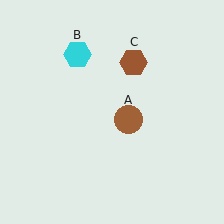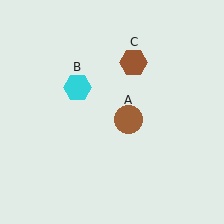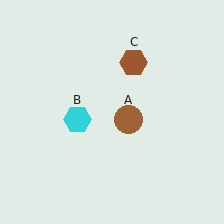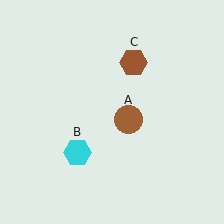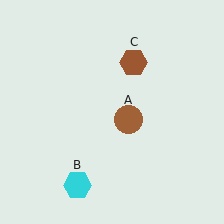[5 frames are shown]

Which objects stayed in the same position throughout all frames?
Brown circle (object A) and brown hexagon (object C) remained stationary.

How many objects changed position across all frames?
1 object changed position: cyan hexagon (object B).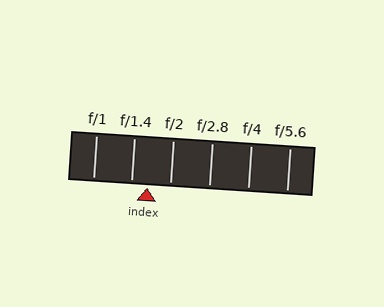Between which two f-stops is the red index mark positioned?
The index mark is between f/1.4 and f/2.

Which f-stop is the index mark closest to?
The index mark is closest to f/1.4.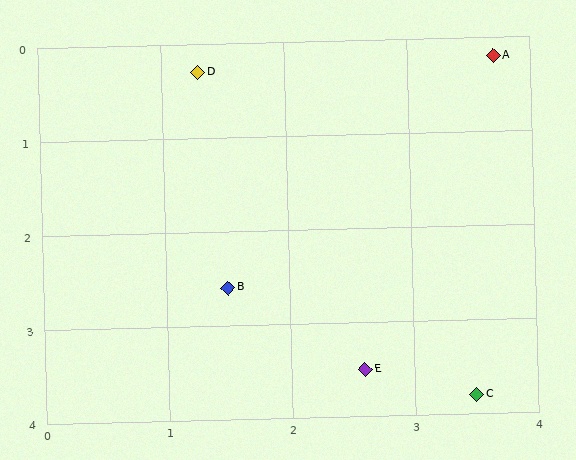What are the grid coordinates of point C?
Point C is at approximately (3.5, 3.8).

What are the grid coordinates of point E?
Point E is at approximately (2.6, 3.5).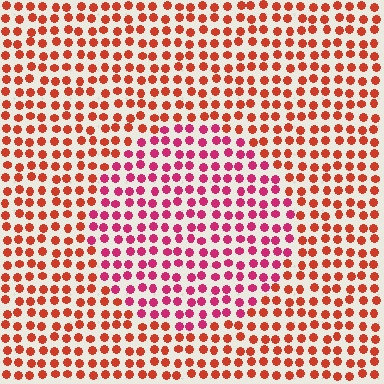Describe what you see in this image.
The image is filled with small red elements in a uniform arrangement. A circle-shaped region is visible where the elements are tinted to a slightly different hue, forming a subtle color boundary.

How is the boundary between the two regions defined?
The boundary is defined purely by a slight shift in hue (about 35 degrees). Spacing, size, and orientation are identical on both sides.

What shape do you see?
I see a circle.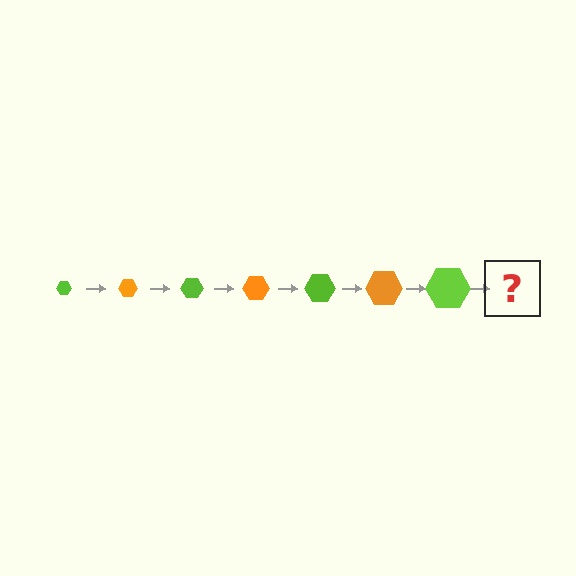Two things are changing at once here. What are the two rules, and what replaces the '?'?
The two rules are that the hexagon grows larger each step and the color cycles through lime and orange. The '?' should be an orange hexagon, larger than the previous one.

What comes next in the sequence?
The next element should be an orange hexagon, larger than the previous one.